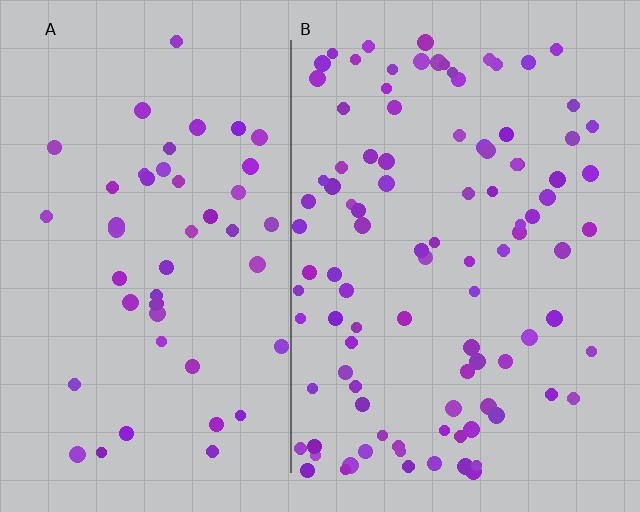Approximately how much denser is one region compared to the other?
Approximately 2.0× — region B over region A.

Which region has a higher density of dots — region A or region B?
B (the right).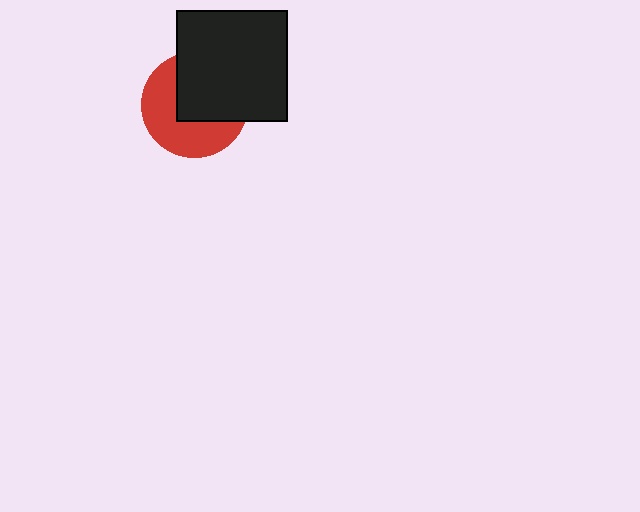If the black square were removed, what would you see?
You would see the complete red circle.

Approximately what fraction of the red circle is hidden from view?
Roughly 49% of the red circle is hidden behind the black square.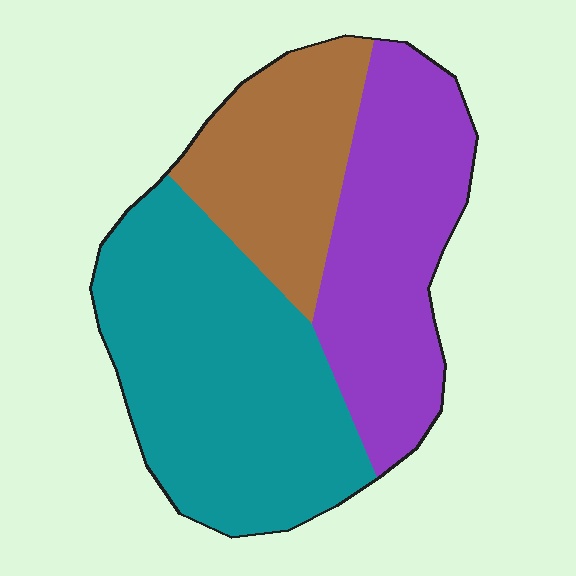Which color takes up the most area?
Teal, at roughly 45%.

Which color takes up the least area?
Brown, at roughly 25%.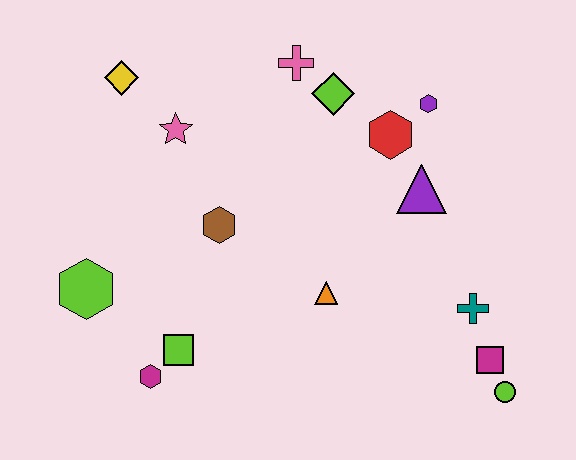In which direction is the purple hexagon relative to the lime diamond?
The purple hexagon is to the right of the lime diamond.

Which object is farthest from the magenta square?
The yellow diamond is farthest from the magenta square.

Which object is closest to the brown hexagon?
The pink star is closest to the brown hexagon.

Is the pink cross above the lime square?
Yes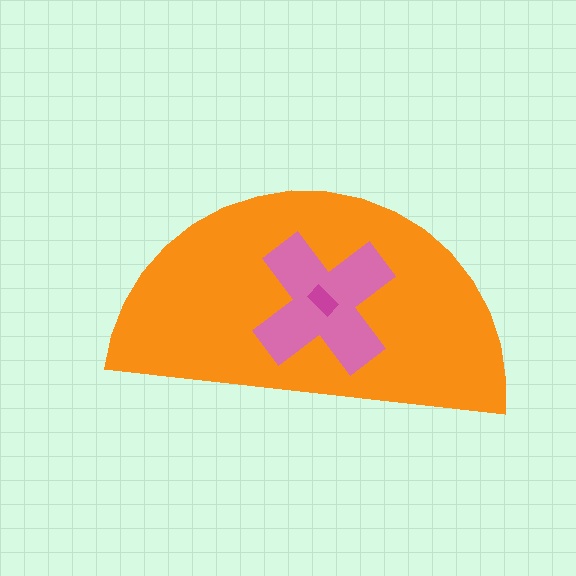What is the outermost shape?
The orange semicircle.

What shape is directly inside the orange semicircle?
The pink cross.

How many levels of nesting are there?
3.